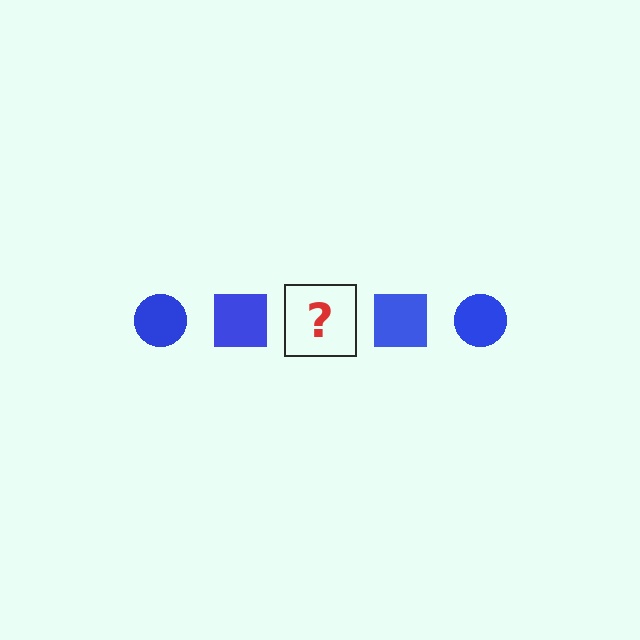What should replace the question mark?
The question mark should be replaced with a blue circle.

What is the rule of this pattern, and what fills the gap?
The rule is that the pattern cycles through circle, square shapes in blue. The gap should be filled with a blue circle.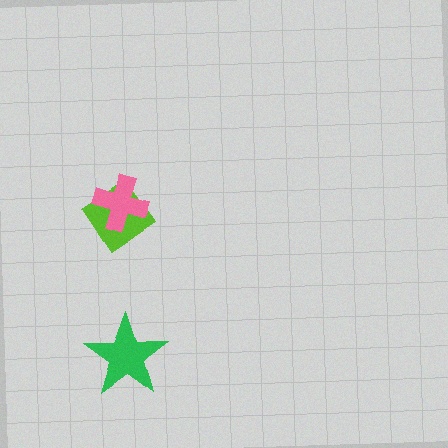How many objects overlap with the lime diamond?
1 object overlaps with the lime diamond.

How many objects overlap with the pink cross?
1 object overlaps with the pink cross.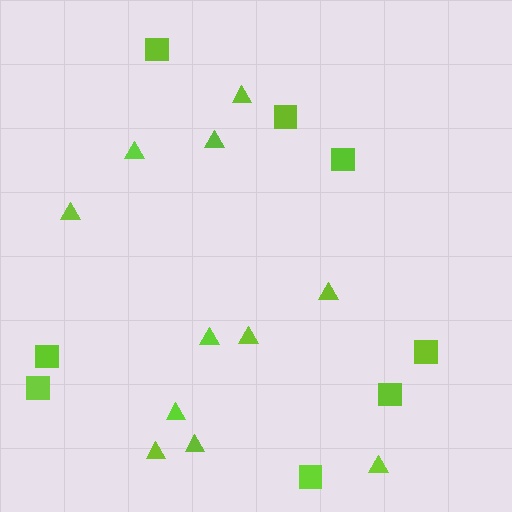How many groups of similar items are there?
There are 2 groups: one group of triangles (11) and one group of squares (8).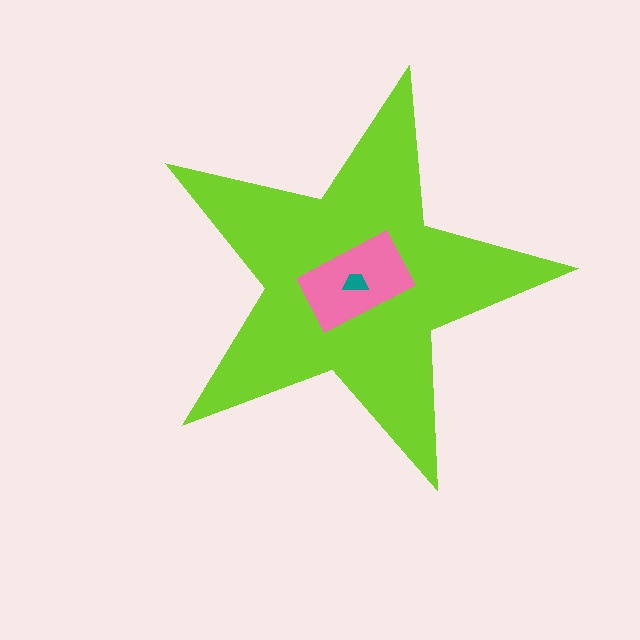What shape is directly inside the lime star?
The pink rectangle.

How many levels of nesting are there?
3.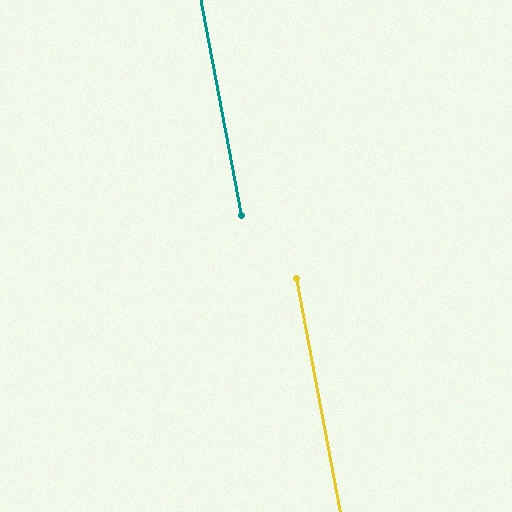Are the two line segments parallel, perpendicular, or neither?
Parallel — their directions differ by only 0.0°.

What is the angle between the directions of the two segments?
Approximately 0 degrees.